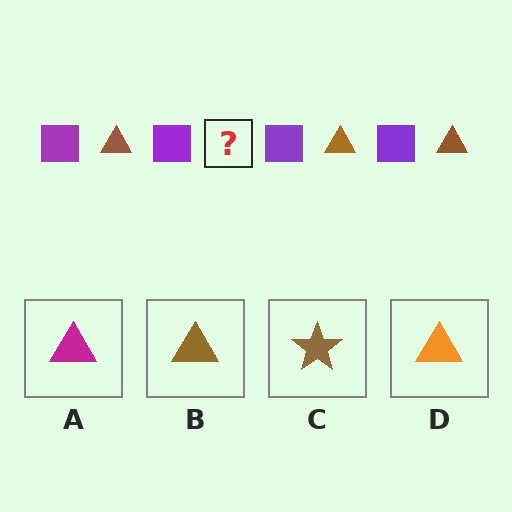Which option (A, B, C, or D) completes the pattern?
B.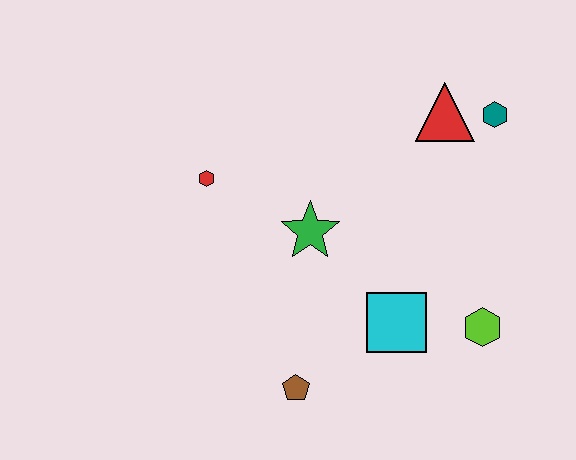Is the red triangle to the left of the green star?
No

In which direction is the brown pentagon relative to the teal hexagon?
The brown pentagon is below the teal hexagon.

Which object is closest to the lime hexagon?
The cyan square is closest to the lime hexagon.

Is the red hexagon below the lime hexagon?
No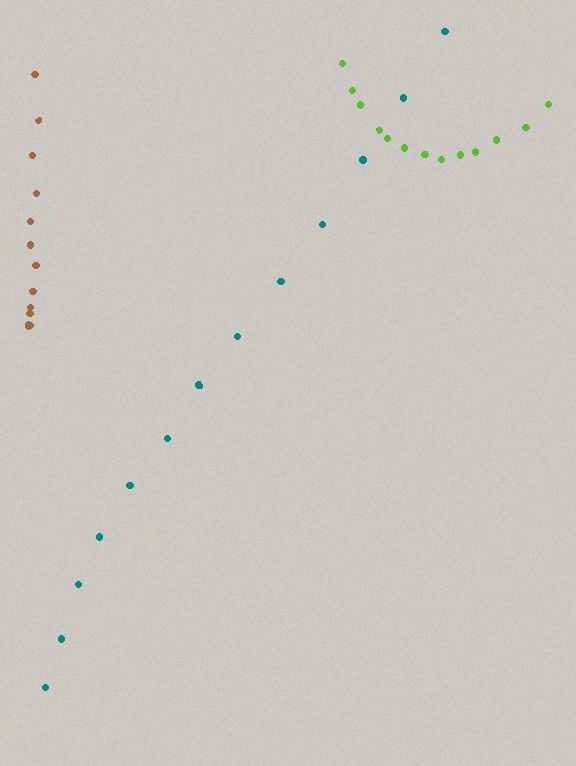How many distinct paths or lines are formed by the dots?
There are 3 distinct paths.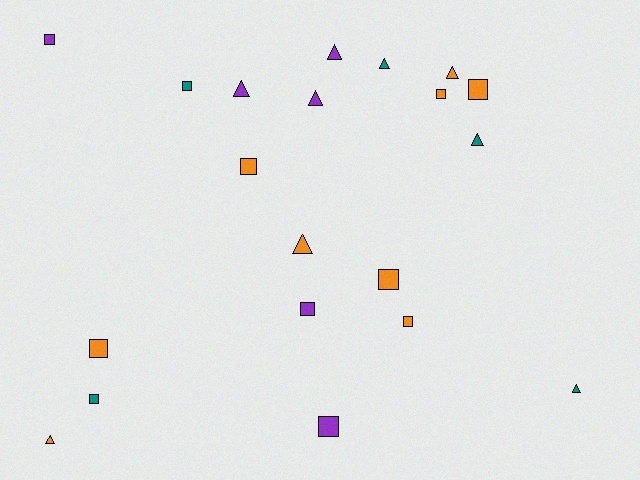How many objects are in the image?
There are 20 objects.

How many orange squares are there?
There are 6 orange squares.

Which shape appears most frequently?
Square, with 11 objects.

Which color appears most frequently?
Orange, with 9 objects.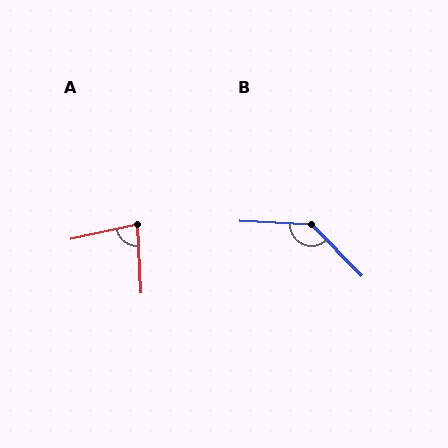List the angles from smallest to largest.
A (81°), B (137°).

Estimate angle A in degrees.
Approximately 81 degrees.